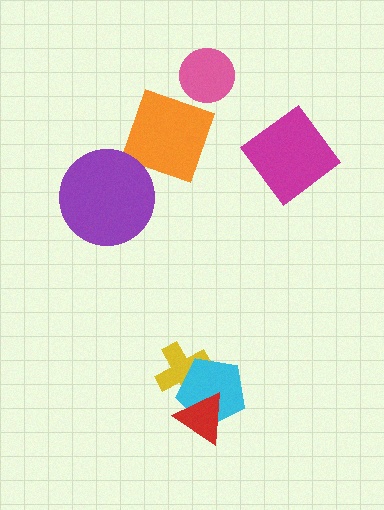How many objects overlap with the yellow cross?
2 objects overlap with the yellow cross.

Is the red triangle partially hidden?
No, no other shape covers it.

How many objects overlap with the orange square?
0 objects overlap with the orange square.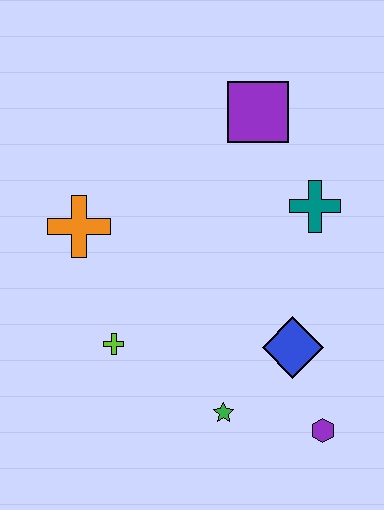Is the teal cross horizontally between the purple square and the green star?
No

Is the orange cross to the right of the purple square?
No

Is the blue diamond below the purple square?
Yes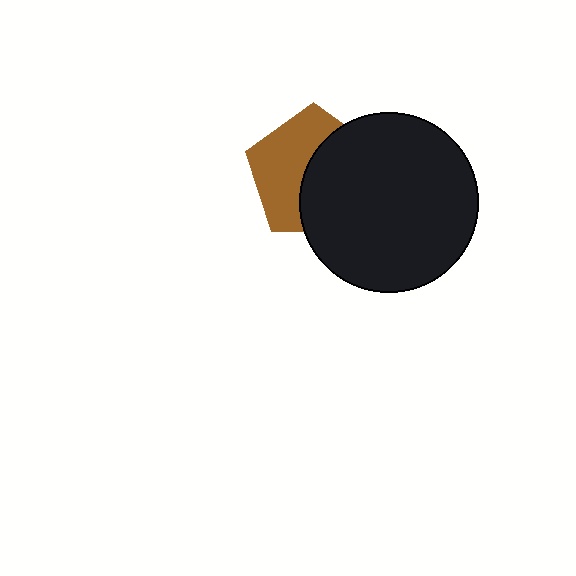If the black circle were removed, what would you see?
You would see the complete brown pentagon.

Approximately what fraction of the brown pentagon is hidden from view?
Roughly 51% of the brown pentagon is hidden behind the black circle.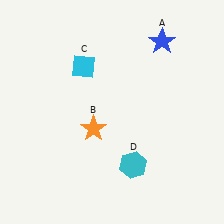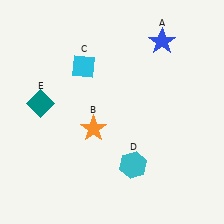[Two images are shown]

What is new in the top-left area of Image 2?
A teal diamond (E) was added in the top-left area of Image 2.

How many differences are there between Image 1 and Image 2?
There is 1 difference between the two images.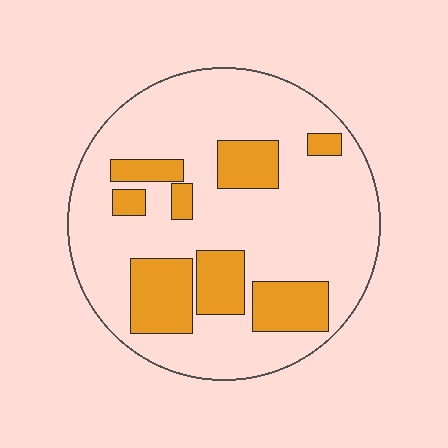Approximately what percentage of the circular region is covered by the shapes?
Approximately 25%.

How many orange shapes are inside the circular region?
8.